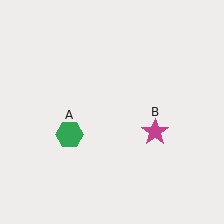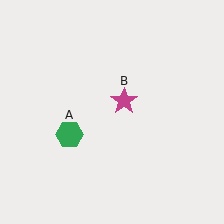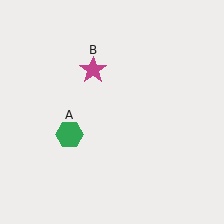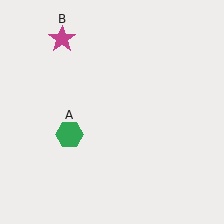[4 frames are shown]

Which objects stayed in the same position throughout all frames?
Green hexagon (object A) remained stationary.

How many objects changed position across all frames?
1 object changed position: magenta star (object B).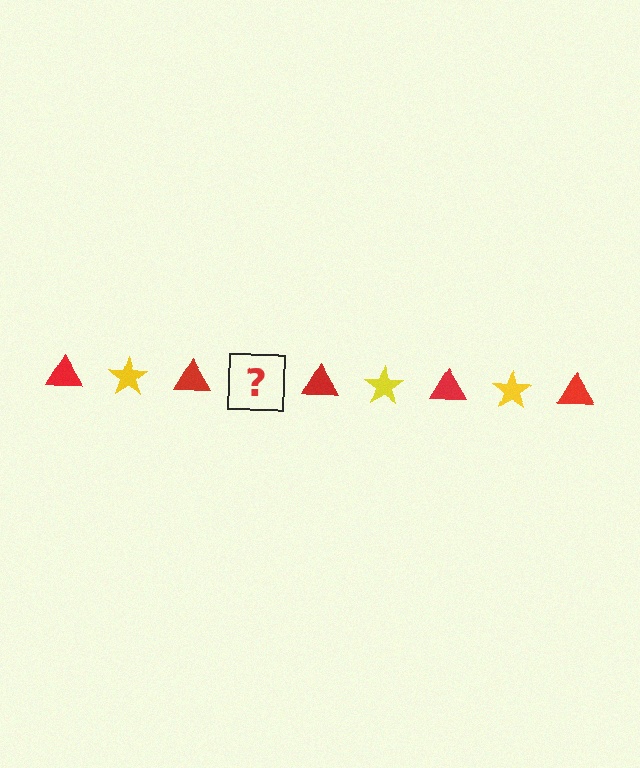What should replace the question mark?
The question mark should be replaced with a yellow star.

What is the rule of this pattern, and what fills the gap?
The rule is that the pattern alternates between red triangle and yellow star. The gap should be filled with a yellow star.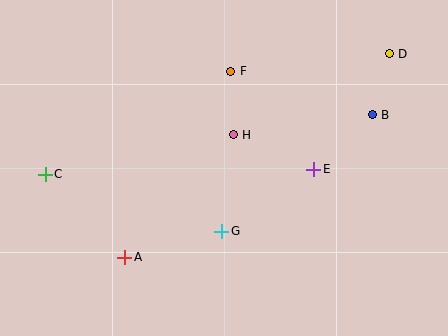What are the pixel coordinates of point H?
Point H is at (233, 135).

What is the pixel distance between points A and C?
The distance between A and C is 115 pixels.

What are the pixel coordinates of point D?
Point D is at (389, 54).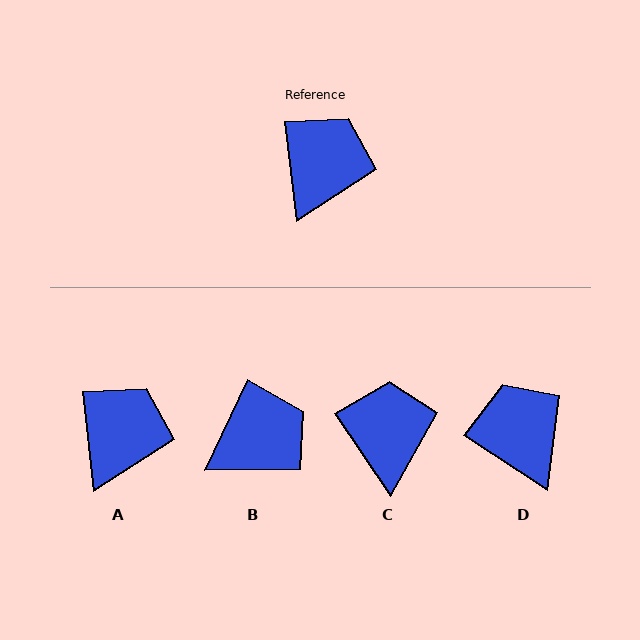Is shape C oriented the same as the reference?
No, it is off by about 28 degrees.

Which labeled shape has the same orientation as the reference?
A.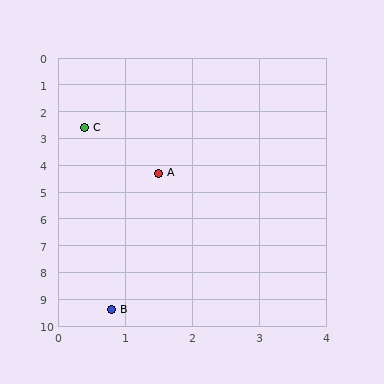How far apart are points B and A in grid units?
Points B and A are about 5.1 grid units apart.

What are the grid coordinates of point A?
Point A is at approximately (1.5, 4.3).